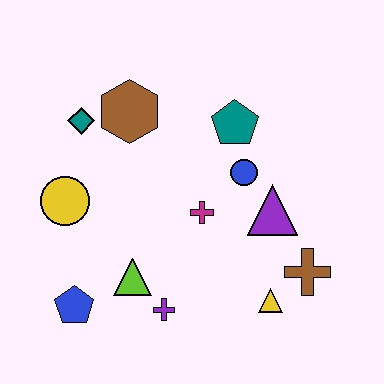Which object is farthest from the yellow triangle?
The teal diamond is farthest from the yellow triangle.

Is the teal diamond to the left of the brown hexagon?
Yes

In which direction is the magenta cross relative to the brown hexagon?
The magenta cross is below the brown hexagon.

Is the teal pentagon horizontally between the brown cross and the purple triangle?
No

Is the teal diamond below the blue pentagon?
No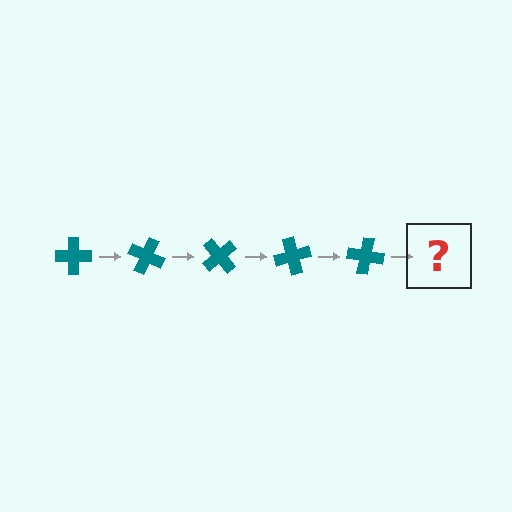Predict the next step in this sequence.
The next step is a teal cross rotated 125 degrees.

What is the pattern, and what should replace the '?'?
The pattern is that the cross rotates 25 degrees each step. The '?' should be a teal cross rotated 125 degrees.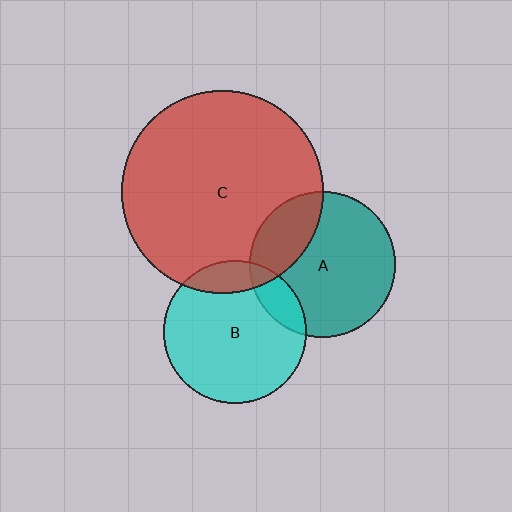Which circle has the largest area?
Circle C (red).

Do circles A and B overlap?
Yes.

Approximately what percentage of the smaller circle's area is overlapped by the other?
Approximately 15%.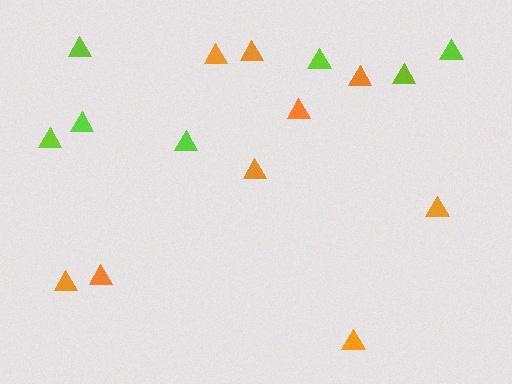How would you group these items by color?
There are 2 groups: one group of orange triangles (9) and one group of lime triangles (7).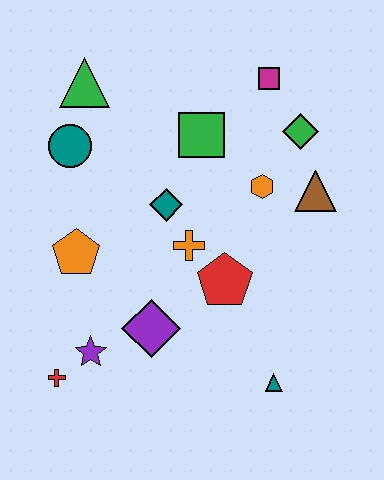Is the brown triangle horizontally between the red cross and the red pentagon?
No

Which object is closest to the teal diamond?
The orange cross is closest to the teal diamond.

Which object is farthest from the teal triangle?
The green triangle is farthest from the teal triangle.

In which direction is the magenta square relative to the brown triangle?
The magenta square is above the brown triangle.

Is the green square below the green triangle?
Yes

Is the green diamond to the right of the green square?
Yes